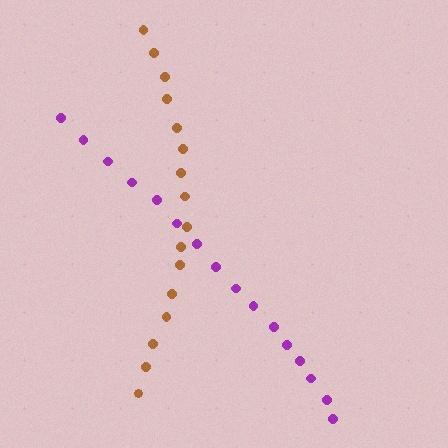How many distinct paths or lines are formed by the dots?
There are 2 distinct paths.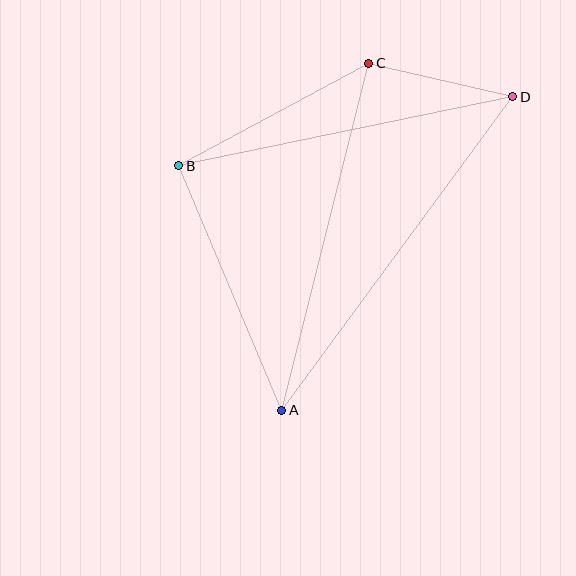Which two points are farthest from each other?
Points A and D are farthest from each other.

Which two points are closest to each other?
Points C and D are closest to each other.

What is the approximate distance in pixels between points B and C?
The distance between B and C is approximately 216 pixels.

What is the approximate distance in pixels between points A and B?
The distance between A and B is approximately 265 pixels.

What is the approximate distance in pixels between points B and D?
The distance between B and D is approximately 341 pixels.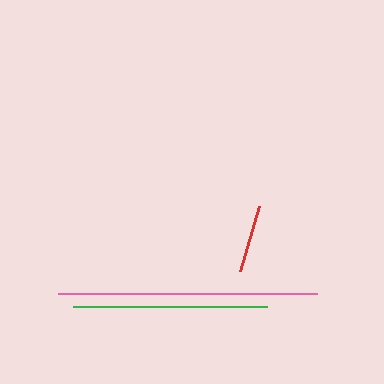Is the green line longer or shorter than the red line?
The green line is longer than the red line.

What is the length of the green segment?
The green segment is approximately 194 pixels long.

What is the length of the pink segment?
The pink segment is approximately 259 pixels long.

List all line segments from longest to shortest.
From longest to shortest: pink, green, red.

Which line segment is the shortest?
The red line is the shortest at approximately 68 pixels.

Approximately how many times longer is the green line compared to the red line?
The green line is approximately 2.8 times the length of the red line.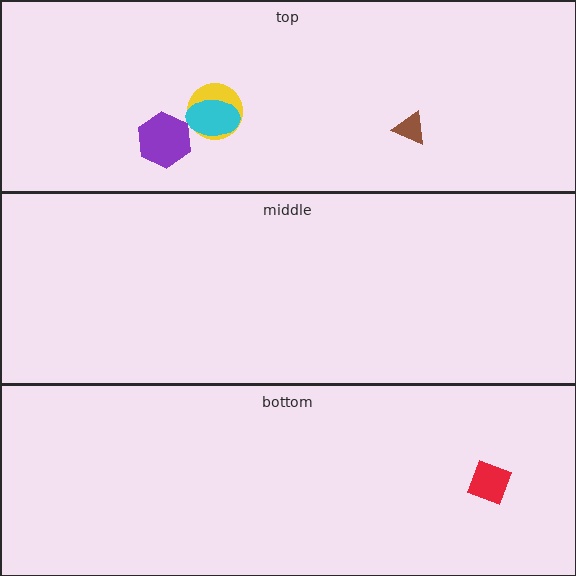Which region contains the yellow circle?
The top region.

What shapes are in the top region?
The yellow circle, the cyan ellipse, the brown triangle, the purple hexagon.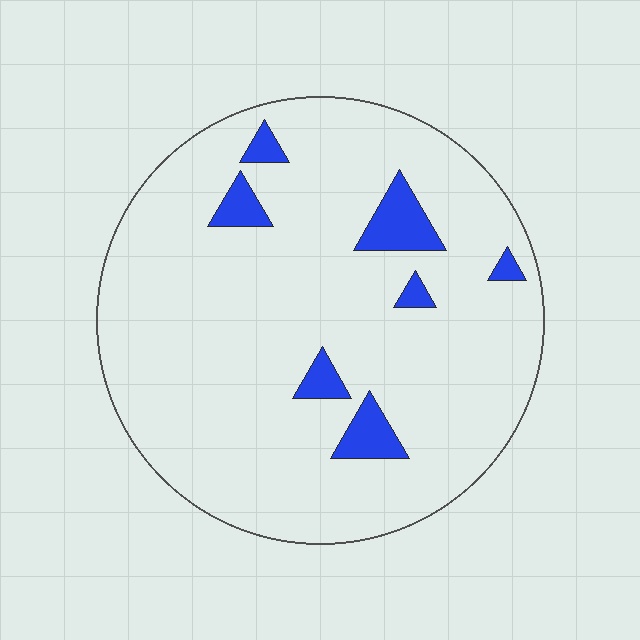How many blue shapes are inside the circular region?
7.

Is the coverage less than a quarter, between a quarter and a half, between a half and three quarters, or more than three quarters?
Less than a quarter.